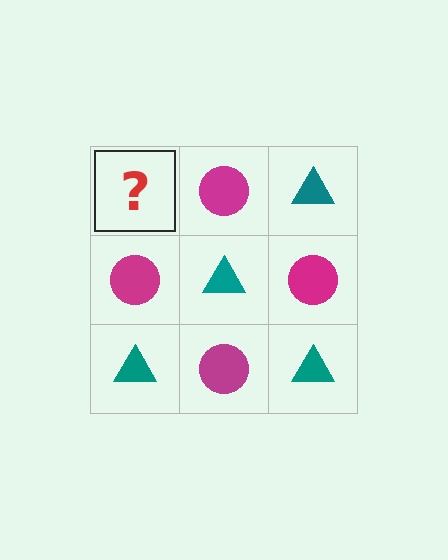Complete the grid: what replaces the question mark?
The question mark should be replaced with a teal triangle.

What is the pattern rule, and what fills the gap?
The rule is that it alternates teal triangle and magenta circle in a checkerboard pattern. The gap should be filled with a teal triangle.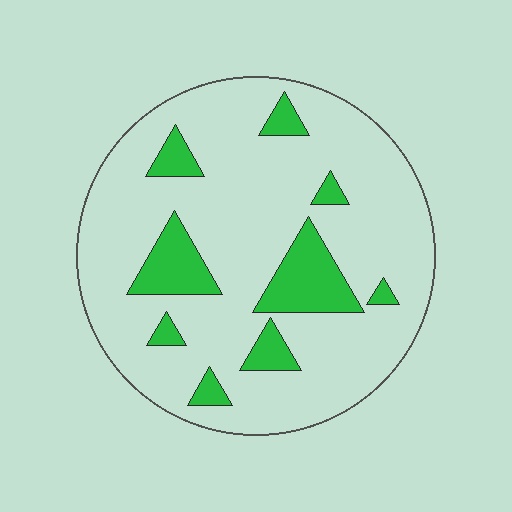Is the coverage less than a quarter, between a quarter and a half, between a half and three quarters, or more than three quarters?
Less than a quarter.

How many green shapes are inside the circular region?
9.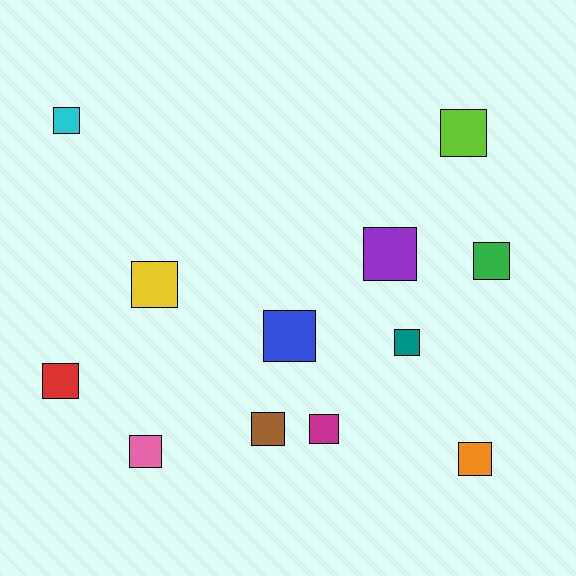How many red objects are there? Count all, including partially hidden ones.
There is 1 red object.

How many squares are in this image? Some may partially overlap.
There are 12 squares.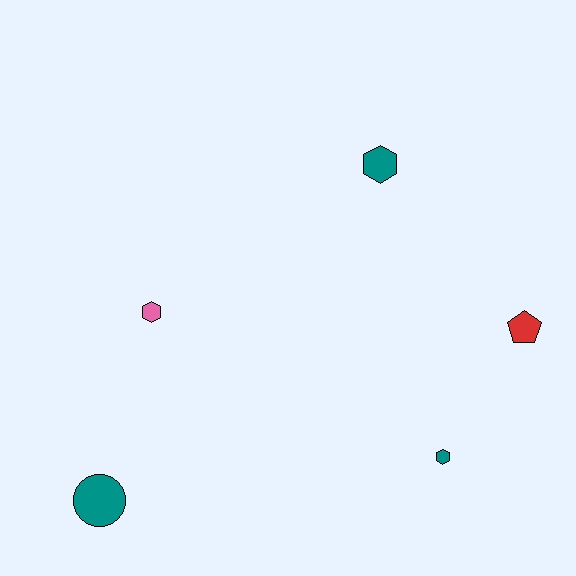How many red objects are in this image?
There is 1 red object.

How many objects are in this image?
There are 5 objects.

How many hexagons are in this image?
There are 3 hexagons.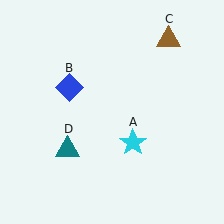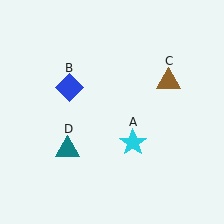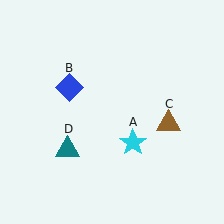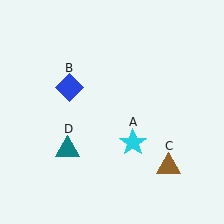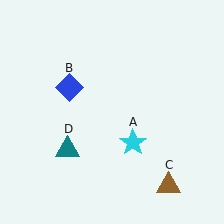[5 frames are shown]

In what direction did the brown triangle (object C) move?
The brown triangle (object C) moved down.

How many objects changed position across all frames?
1 object changed position: brown triangle (object C).